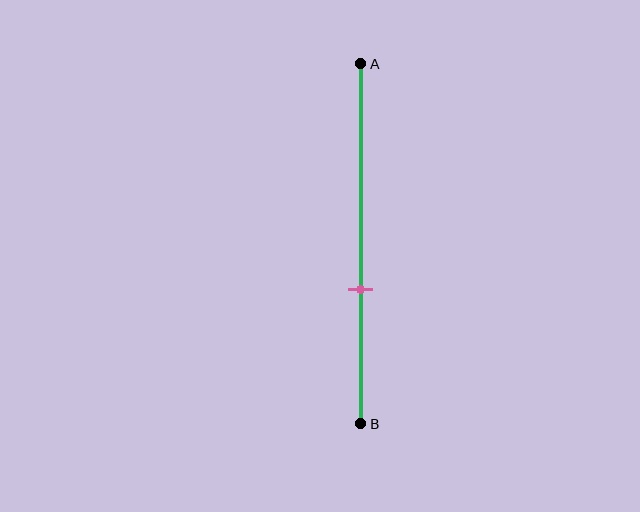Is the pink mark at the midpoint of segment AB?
No, the mark is at about 65% from A, not at the 50% midpoint.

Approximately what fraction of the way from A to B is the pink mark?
The pink mark is approximately 65% of the way from A to B.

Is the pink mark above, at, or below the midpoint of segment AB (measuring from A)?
The pink mark is below the midpoint of segment AB.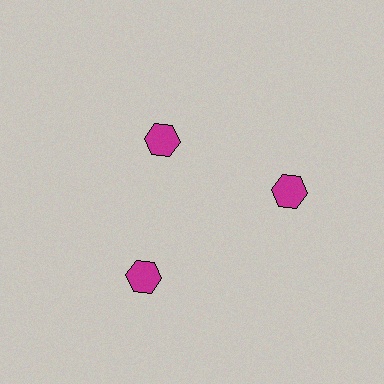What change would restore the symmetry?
The symmetry would be restored by moving it outward, back onto the ring so that all 3 hexagons sit at equal angles and equal distance from the center.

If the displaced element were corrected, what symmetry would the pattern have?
It would have 3-fold rotational symmetry — the pattern would map onto itself every 120 degrees.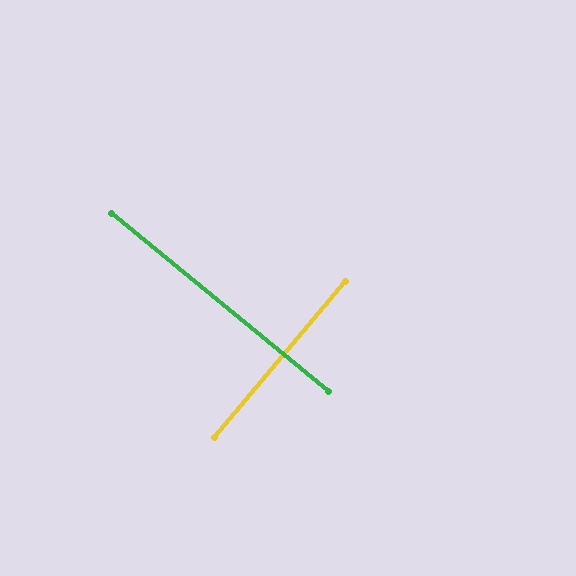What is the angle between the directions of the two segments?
Approximately 89 degrees.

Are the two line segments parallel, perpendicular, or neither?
Perpendicular — they meet at approximately 89°.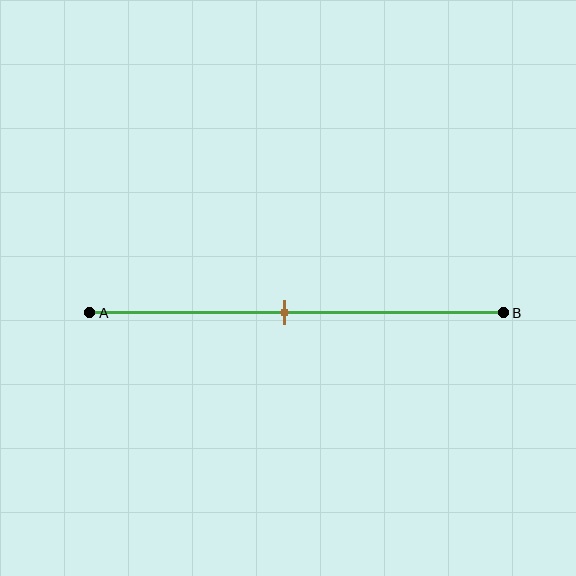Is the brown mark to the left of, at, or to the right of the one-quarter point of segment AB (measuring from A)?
The brown mark is to the right of the one-quarter point of segment AB.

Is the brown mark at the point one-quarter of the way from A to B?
No, the mark is at about 45% from A, not at the 25% one-quarter point.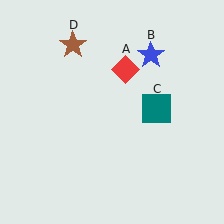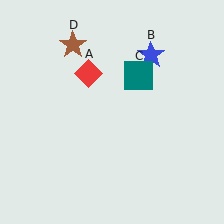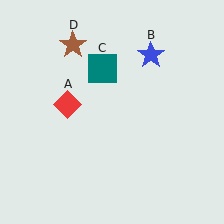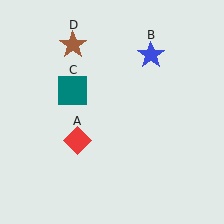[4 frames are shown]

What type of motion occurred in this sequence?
The red diamond (object A), teal square (object C) rotated counterclockwise around the center of the scene.